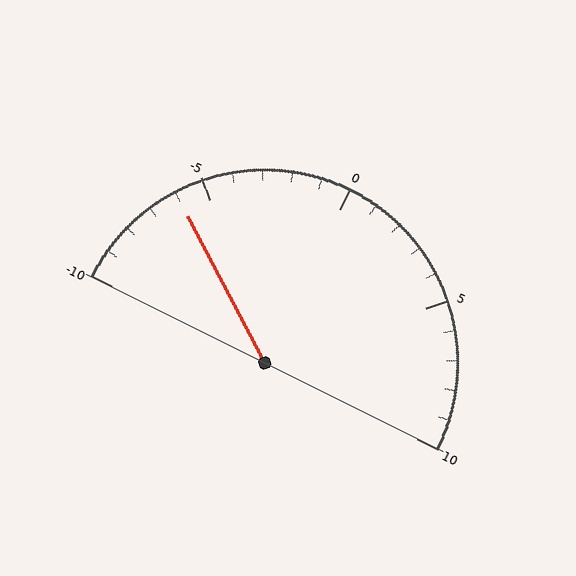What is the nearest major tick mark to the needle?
The nearest major tick mark is -5.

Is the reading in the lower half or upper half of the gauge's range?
The reading is in the lower half of the range (-10 to 10).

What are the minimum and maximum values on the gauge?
The gauge ranges from -10 to 10.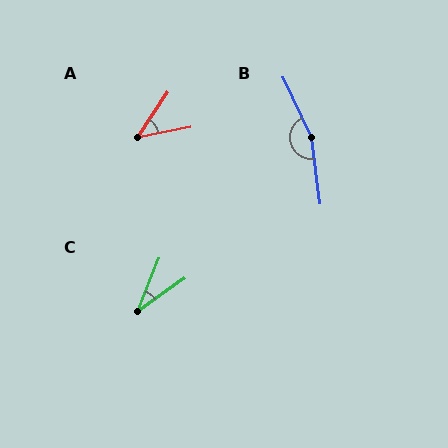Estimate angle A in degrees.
Approximately 45 degrees.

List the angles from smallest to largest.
C (32°), A (45°), B (162°).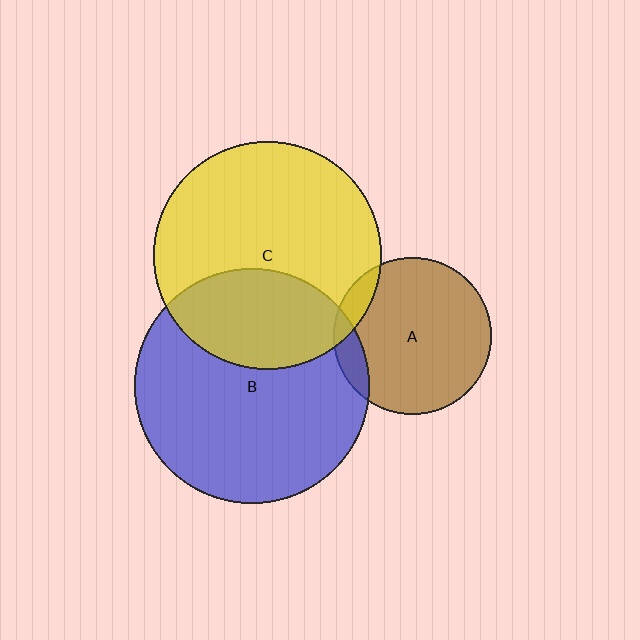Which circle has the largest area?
Circle B (blue).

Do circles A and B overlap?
Yes.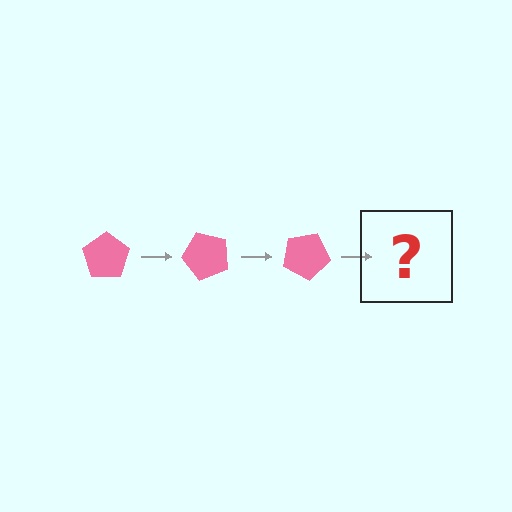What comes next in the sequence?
The next element should be a pink pentagon rotated 150 degrees.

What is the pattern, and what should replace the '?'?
The pattern is that the pentagon rotates 50 degrees each step. The '?' should be a pink pentagon rotated 150 degrees.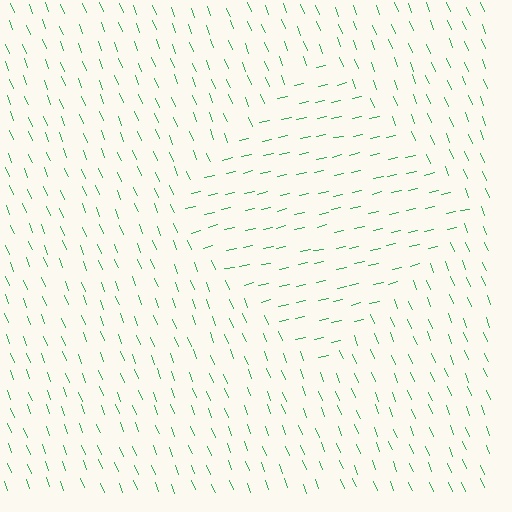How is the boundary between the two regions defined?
The boundary is defined purely by a change in line orientation (approximately 81 degrees difference). All lines are the same color and thickness.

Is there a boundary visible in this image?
Yes, there is a texture boundary formed by a change in line orientation.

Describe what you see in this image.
The image is filled with small green line segments. A diamond region in the image has lines oriented differently from the surrounding lines, creating a visible texture boundary.